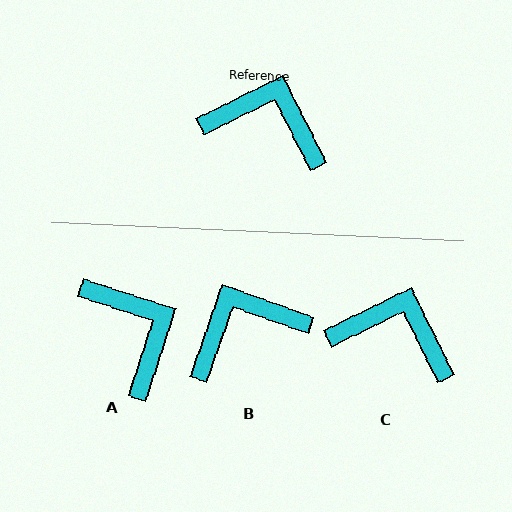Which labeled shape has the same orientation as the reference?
C.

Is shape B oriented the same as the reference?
No, it is off by about 44 degrees.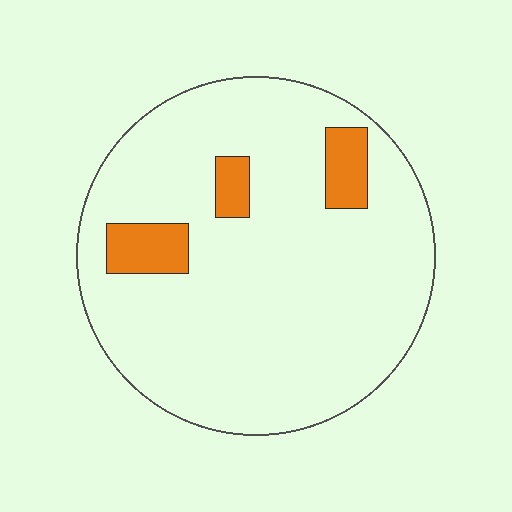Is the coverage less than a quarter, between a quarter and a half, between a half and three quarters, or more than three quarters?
Less than a quarter.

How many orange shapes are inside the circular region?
3.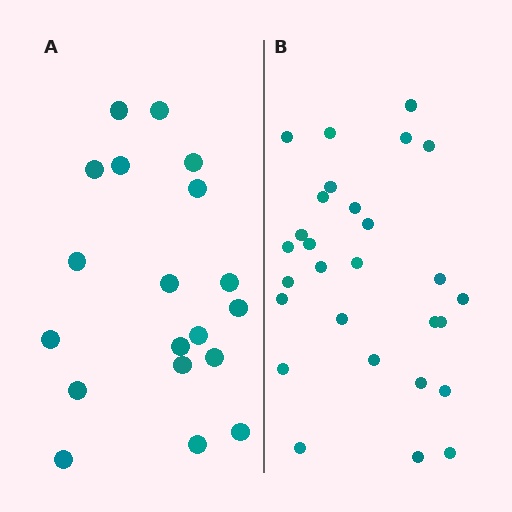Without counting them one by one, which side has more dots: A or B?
Region B (the right region) has more dots.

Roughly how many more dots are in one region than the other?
Region B has roughly 8 or so more dots than region A.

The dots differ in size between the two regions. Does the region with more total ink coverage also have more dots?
No. Region A has more total ink coverage because its dots are larger, but region B actually contains more individual dots. Total area can be misleading — the number of items is what matters here.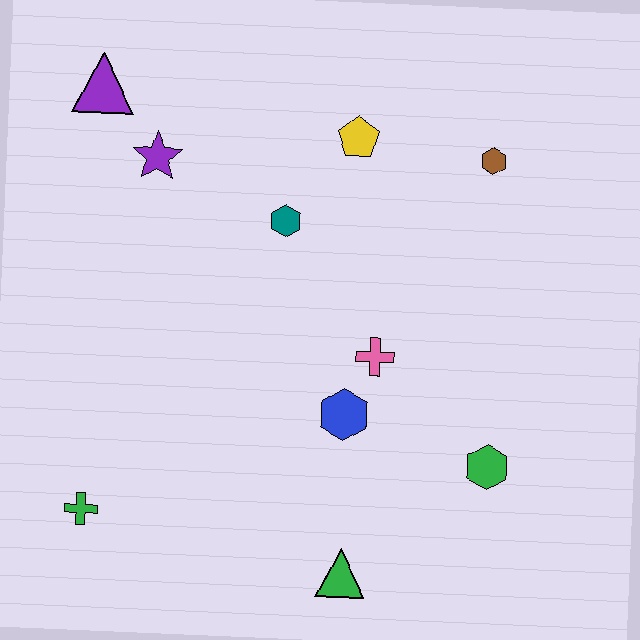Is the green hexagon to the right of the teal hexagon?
Yes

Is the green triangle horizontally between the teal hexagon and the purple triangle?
No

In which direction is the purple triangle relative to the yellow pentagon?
The purple triangle is to the left of the yellow pentagon.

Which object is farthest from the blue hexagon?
The purple triangle is farthest from the blue hexagon.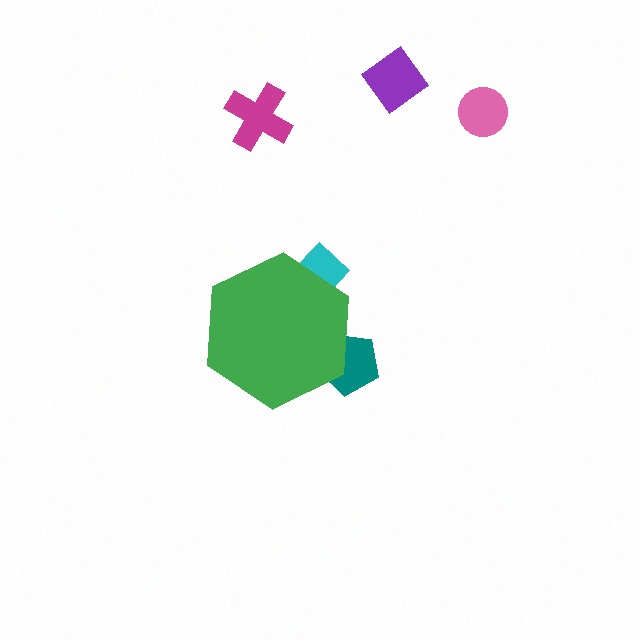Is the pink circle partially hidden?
No, the pink circle is fully visible.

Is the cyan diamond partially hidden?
Yes, the cyan diamond is partially hidden behind the green hexagon.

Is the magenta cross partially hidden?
No, the magenta cross is fully visible.